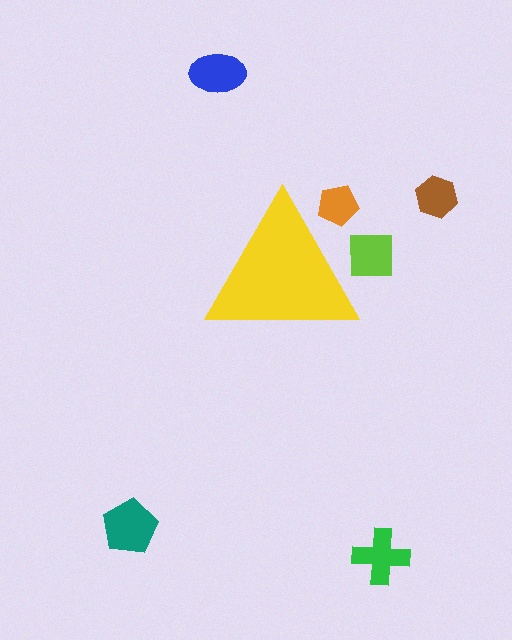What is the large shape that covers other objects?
A yellow triangle.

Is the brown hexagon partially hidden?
No, the brown hexagon is fully visible.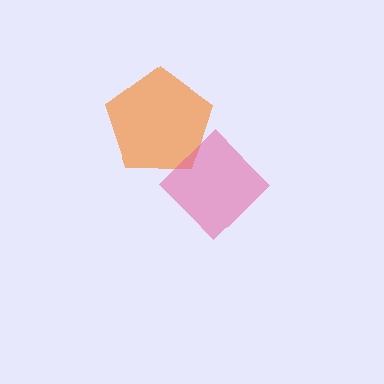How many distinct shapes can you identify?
There are 2 distinct shapes: an orange pentagon, a pink diamond.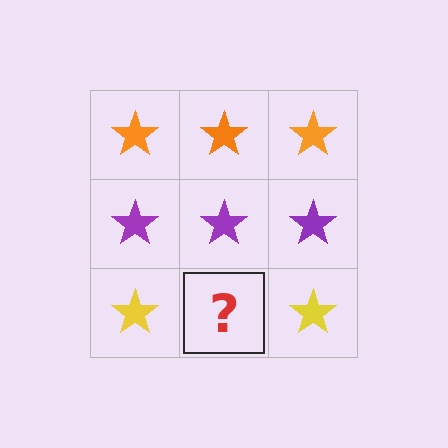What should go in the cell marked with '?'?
The missing cell should contain a yellow star.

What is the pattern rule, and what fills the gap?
The rule is that each row has a consistent color. The gap should be filled with a yellow star.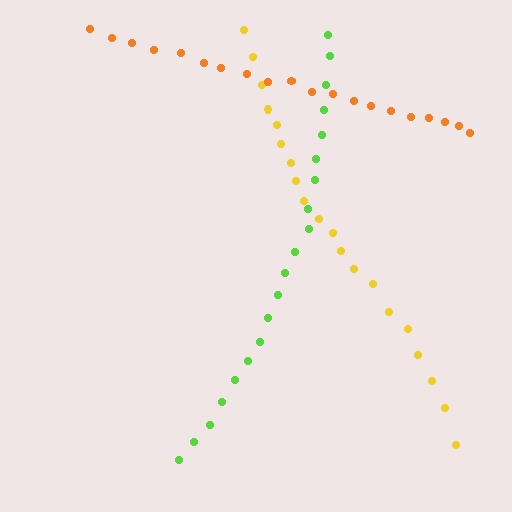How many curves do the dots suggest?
There are 3 distinct paths.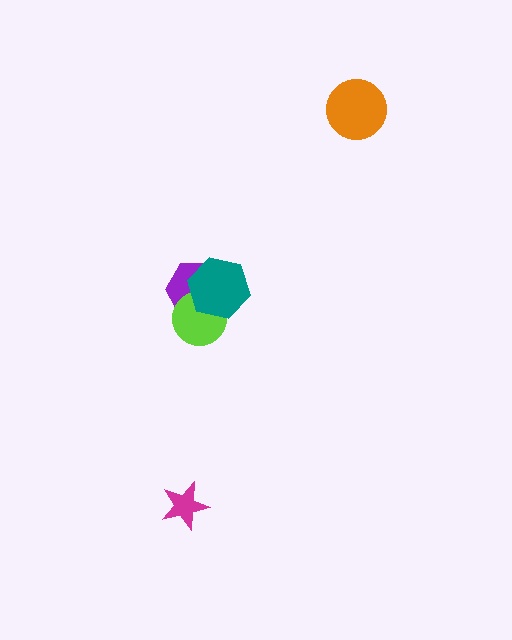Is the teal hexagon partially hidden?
No, no other shape covers it.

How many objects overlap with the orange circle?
0 objects overlap with the orange circle.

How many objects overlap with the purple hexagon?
2 objects overlap with the purple hexagon.